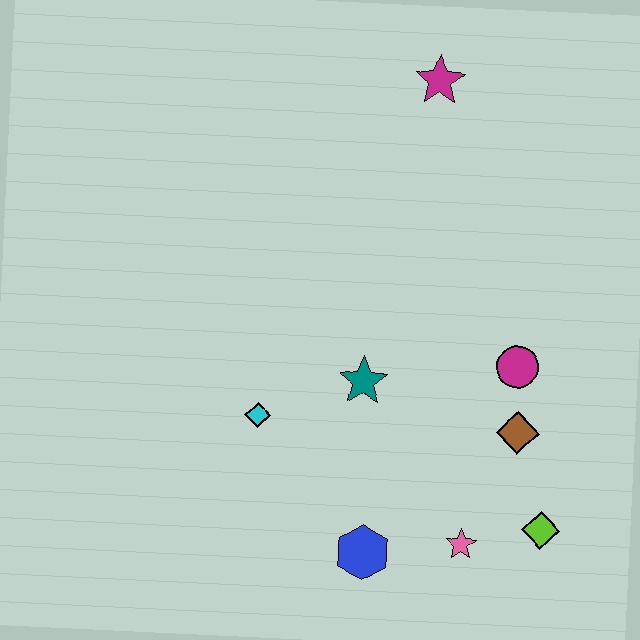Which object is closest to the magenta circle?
The brown diamond is closest to the magenta circle.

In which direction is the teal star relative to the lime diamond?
The teal star is to the left of the lime diamond.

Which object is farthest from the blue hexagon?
The magenta star is farthest from the blue hexagon.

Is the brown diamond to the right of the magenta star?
Yes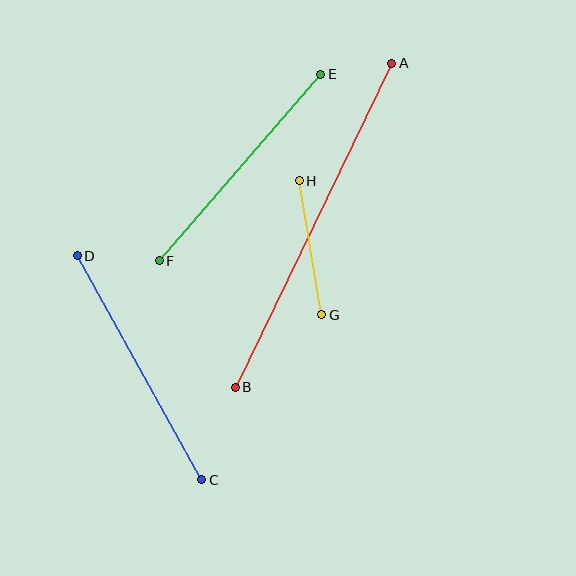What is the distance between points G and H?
The distance is approximately 136 pixels.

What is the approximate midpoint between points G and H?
The midpoint is at approximately (311, 248) pixels.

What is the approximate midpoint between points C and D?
The midpoint is at approximately (139, 368) pixels.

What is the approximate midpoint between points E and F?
The midpoint is at approximately (240, 167) pixels.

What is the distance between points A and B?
The distance is approximately 360 pixels.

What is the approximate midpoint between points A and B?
The midpoint is at approximately (313, 225) pixels.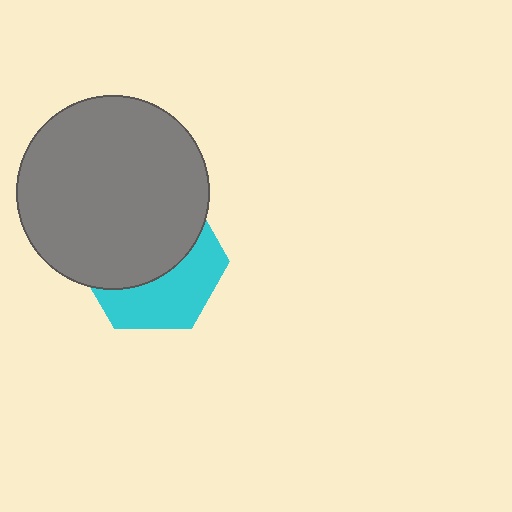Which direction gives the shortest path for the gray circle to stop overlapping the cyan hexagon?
Moving up gives the shortest separation.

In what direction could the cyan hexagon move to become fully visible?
The cyan hexagon could move down. That would shift it out from behind the gray circle entirely.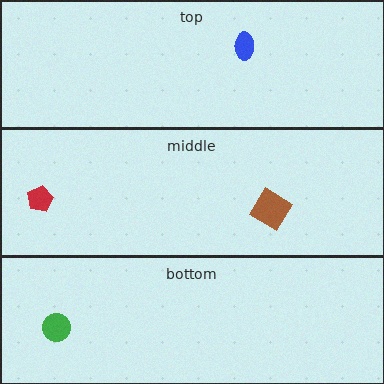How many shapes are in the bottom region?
1.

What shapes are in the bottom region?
The green circle.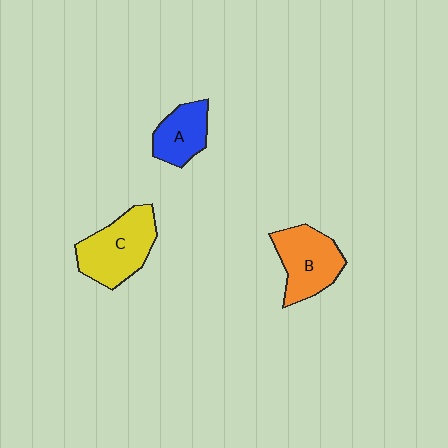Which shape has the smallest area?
Shape A (blue).